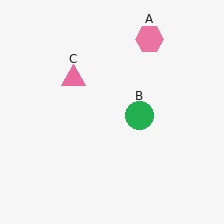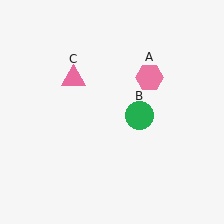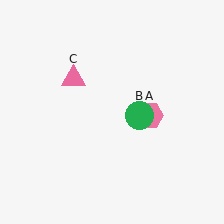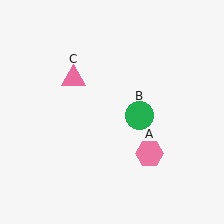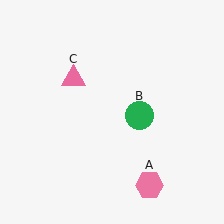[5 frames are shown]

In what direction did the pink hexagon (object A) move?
The pink hexagon (object A) moved down.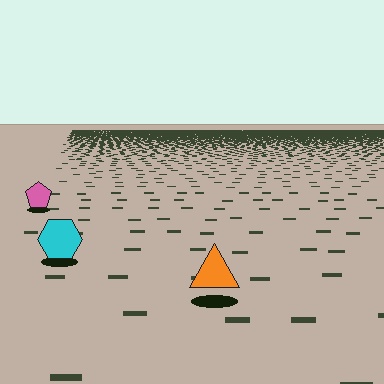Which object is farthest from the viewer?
The pink pentagon is farthest from the viewer. It appears smaller and the ground texture around it is denser.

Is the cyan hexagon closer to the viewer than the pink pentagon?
Yes. The cyan hexagon is closer — you can tell from the texture gradient: the ground texture is coarser near it.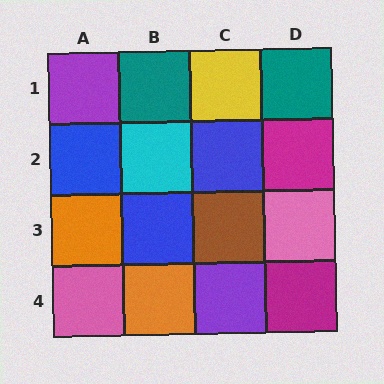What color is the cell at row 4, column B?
Orange.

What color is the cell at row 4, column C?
Purple.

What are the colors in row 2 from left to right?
Blue, cyan, blue, magenta.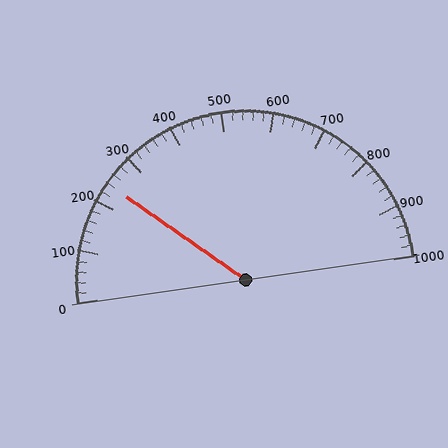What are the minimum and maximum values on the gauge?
The gauge ranges from 0 to 1000.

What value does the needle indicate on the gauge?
The needle indicates approximately 240.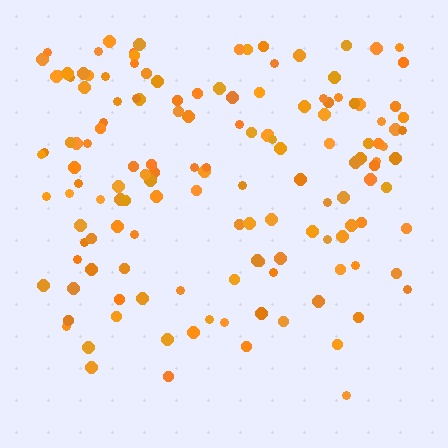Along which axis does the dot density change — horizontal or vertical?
Vertical.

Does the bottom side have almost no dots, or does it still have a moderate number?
Still a moderate number, just noticeably fewer than the top.